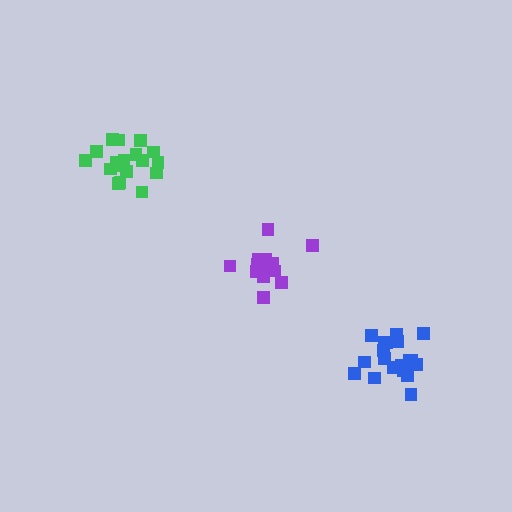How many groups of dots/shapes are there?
There are 3 groups.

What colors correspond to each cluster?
The clusters are colored: purple, green, blue.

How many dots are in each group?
Group 1: 15 dots, Group 2: 18 dots, Group 3: 19 dots (52 total).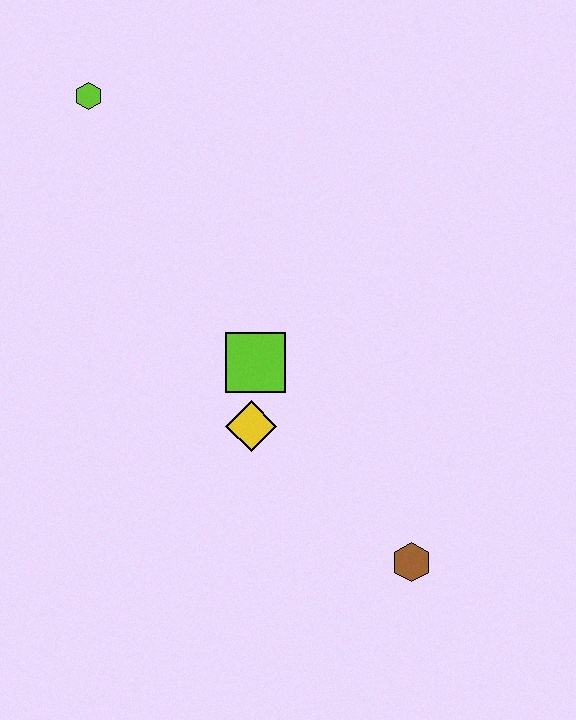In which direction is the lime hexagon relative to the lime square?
The lime hexagon is above the lime square.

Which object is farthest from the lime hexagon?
The brown hexagon is farthest from the lime hexagon.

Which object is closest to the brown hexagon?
The yellow diamond is closest to the brown hexagon.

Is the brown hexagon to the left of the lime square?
No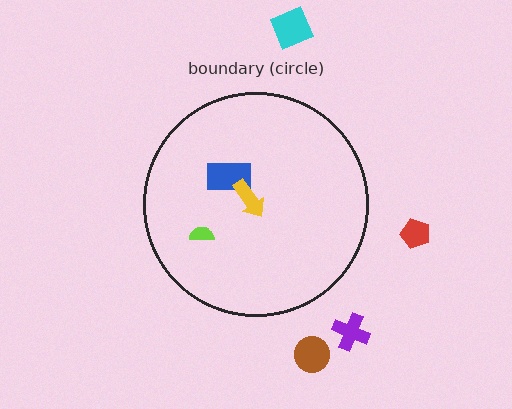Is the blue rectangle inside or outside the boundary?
Inside.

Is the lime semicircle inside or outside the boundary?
Inside.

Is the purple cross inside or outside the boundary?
Outside.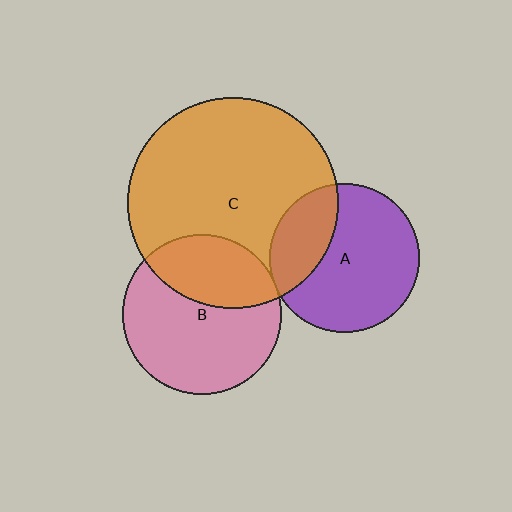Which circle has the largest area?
Circle C (orange).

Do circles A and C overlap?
Yes.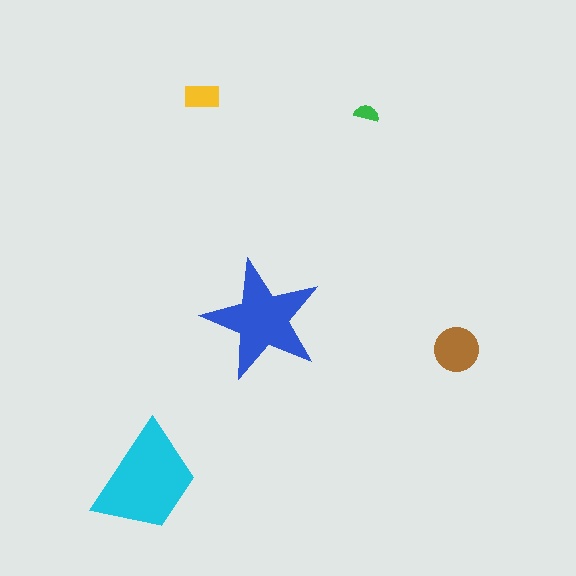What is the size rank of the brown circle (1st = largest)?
3rd.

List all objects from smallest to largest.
The green semicircle, the yellow rectangle, the brown circle, the blue star, the cyan trapezoid.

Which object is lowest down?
The cyan trapezoid is bottommost.